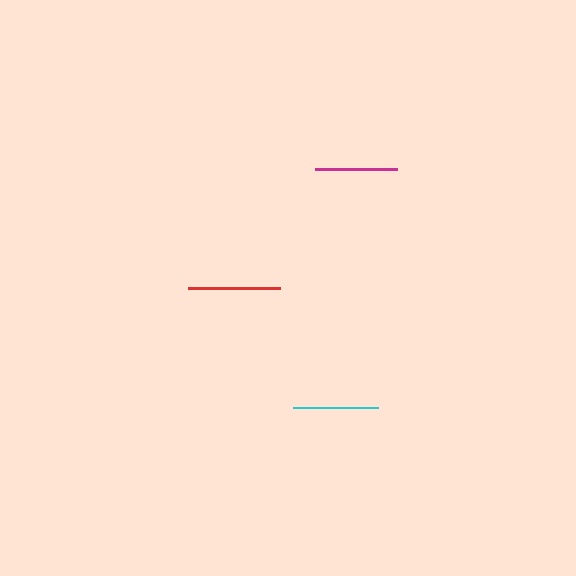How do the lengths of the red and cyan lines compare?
The red and cyan lines are approximately the same length.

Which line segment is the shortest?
The magenta line is the shortest at approximately 82 pixels.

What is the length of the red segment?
The red segment is approximately 92 pixels long.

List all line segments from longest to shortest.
From longest to shortest: red, cyan, magenta.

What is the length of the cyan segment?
The cyan segment is approximately 86 pixels long.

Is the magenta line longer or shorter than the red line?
The red line is longer than the magenta line.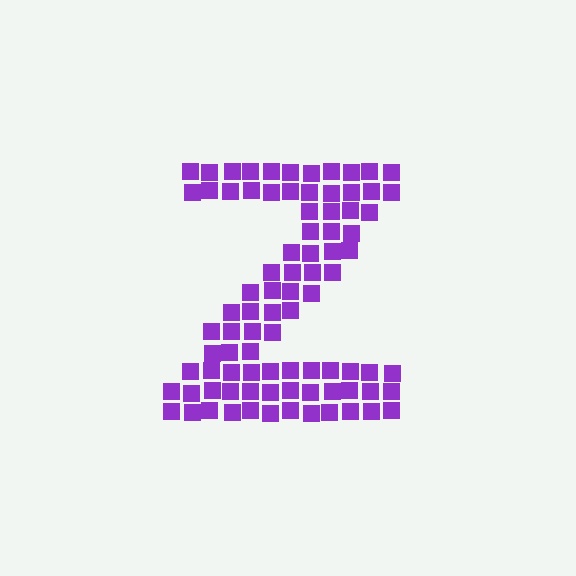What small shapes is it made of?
It is made of small squares.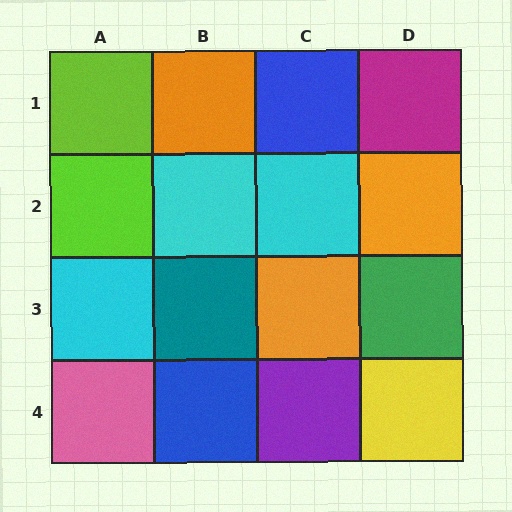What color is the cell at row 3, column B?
Teal.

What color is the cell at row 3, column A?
Cyan.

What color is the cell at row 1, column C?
Blue.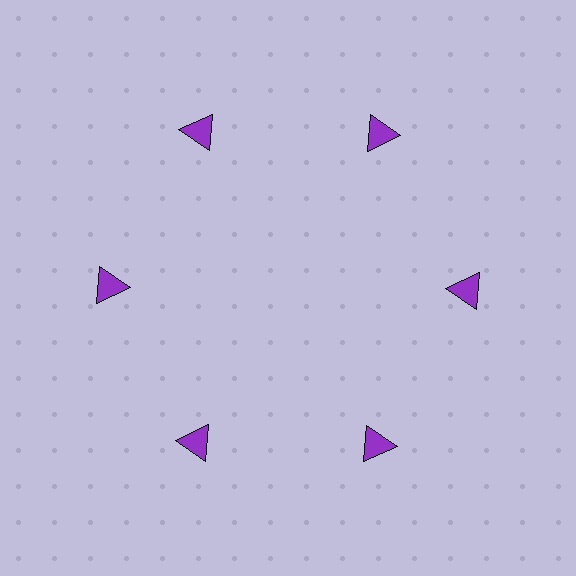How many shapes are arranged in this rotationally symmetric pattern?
There are 6 shapes, arranged in 6 groups of 1.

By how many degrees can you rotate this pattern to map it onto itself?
The pattern maps onto itself every 60 degrees of rotation.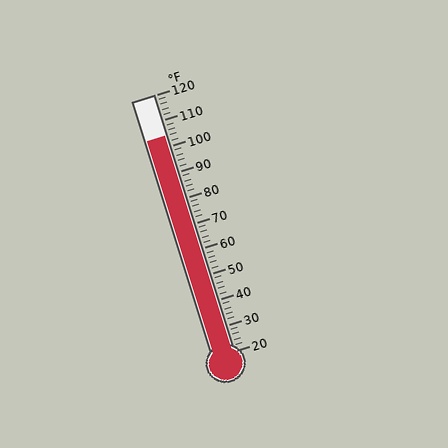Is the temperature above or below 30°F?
The temperature is above 30°F.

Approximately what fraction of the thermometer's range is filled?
The thermometer is filled to approximately 85% of its range.